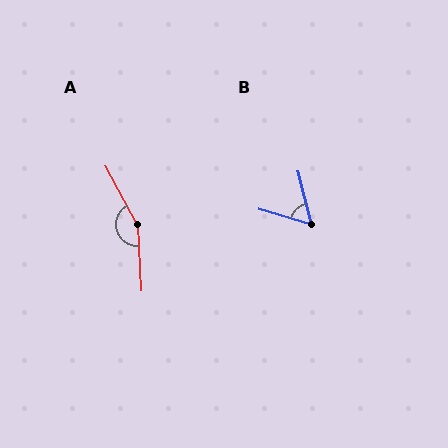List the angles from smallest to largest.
B (59°), A (155°).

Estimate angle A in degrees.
Approximately 155 degrees.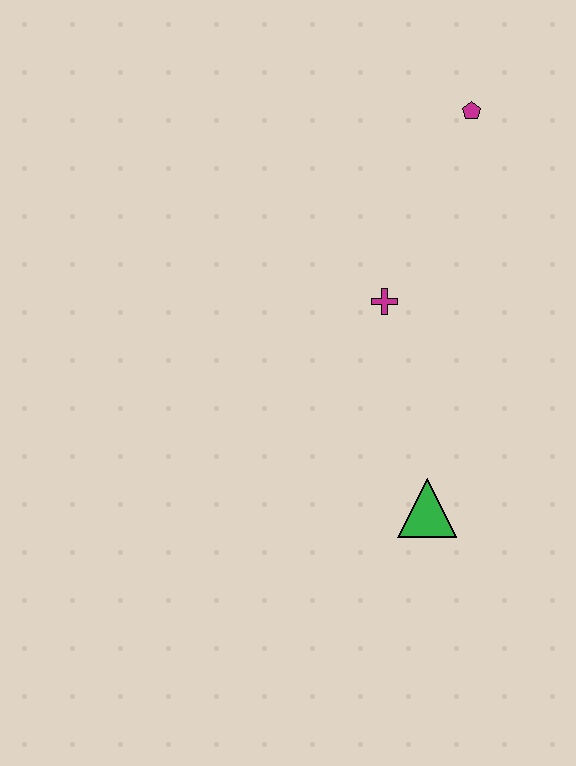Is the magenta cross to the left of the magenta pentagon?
Yes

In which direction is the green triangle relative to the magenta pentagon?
The green triangle is below the magenta pentagon.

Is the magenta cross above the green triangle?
Yes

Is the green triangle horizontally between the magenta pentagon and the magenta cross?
Yes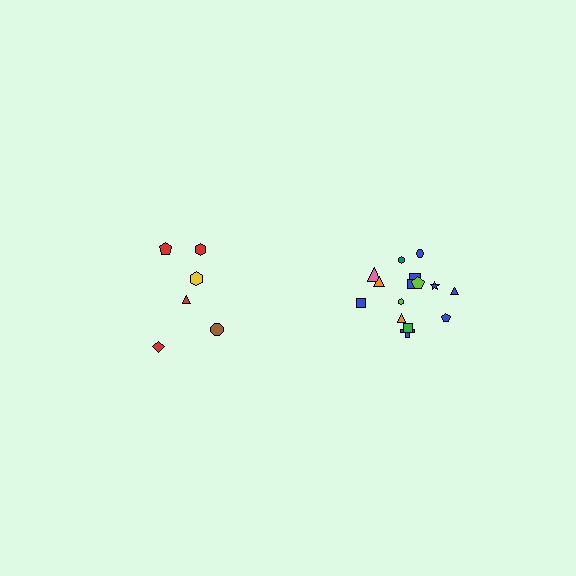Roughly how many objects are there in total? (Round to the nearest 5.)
Roughly 20 objects in total.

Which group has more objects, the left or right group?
The right group.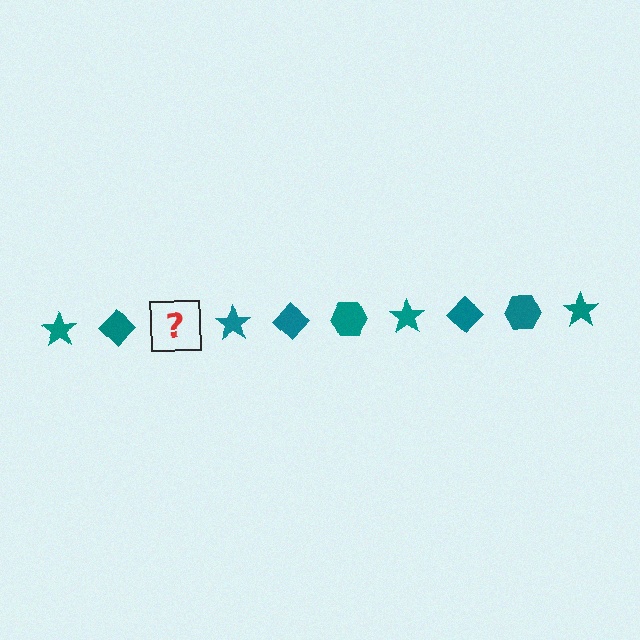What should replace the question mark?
The question mark should be replaced with a teal hexagon.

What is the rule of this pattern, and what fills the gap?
The rule is that the pattern cycles through star, diamond, hexagon shapes in teal. The gap should be filled with a teal hexagon.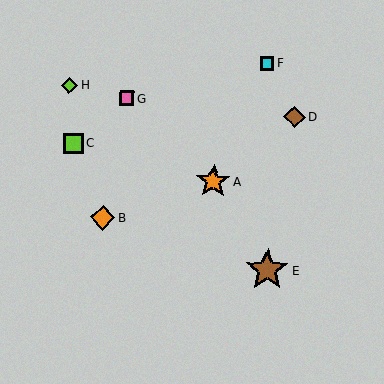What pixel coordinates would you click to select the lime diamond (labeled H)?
Click at (69, 85) to select the lime diamond H.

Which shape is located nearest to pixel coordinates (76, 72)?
The lime diamond (labeled H) at (69, 85) is nearest to that location.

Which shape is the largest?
The brown star (labeled E) is the largest.